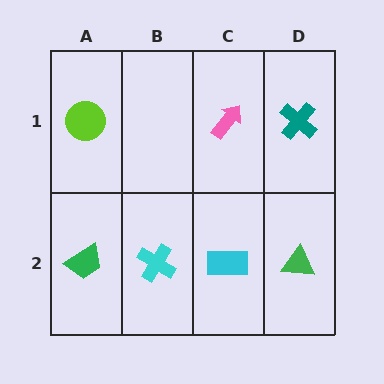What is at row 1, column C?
A pink arrow.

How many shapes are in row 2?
4 shapes.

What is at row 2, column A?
A green trapezoid.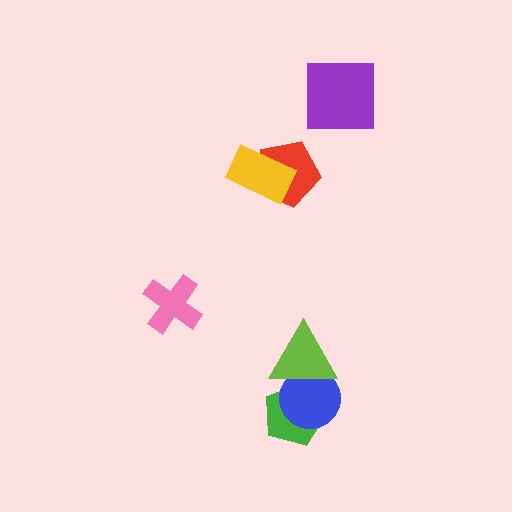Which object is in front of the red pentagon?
The yellow rectangle is in front of the red pentagon.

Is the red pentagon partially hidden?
Yes, it is partially covered by another shape.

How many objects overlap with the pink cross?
0 objects overlap with the pink cross.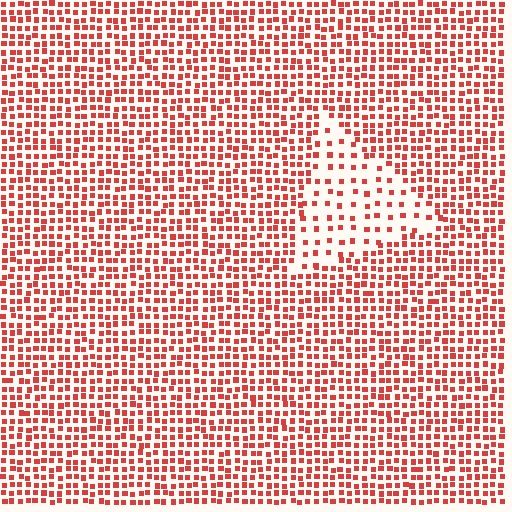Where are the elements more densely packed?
The elements are more densely packed outside the triangle boundary.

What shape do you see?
I see a triangle.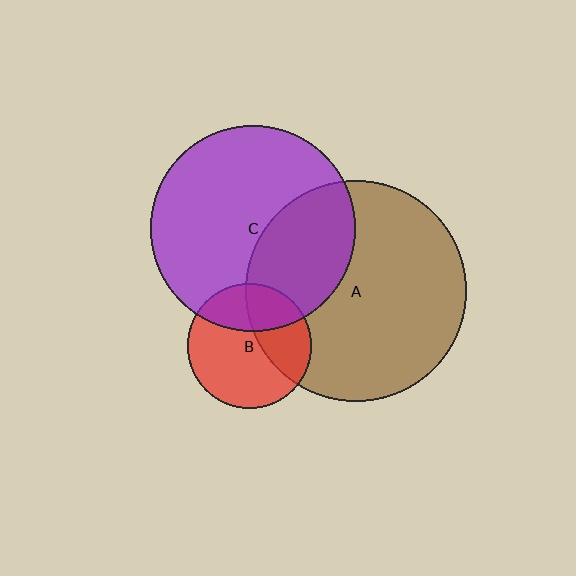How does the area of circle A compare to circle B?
Approximately 3.2 times.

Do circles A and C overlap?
Yes.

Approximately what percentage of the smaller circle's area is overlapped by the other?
Approximately 35%.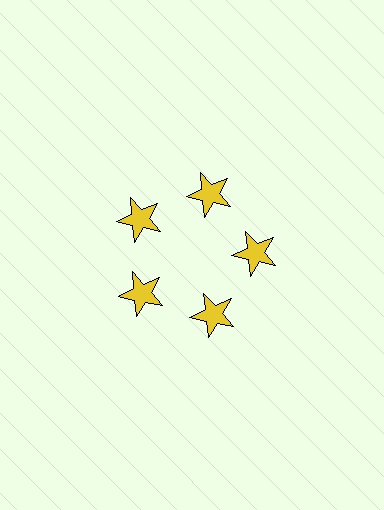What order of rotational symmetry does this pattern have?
This pattern has 5-fold rotational symmetry.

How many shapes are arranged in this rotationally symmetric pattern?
There are 5 shapes, arranged in 5 groups of 1.